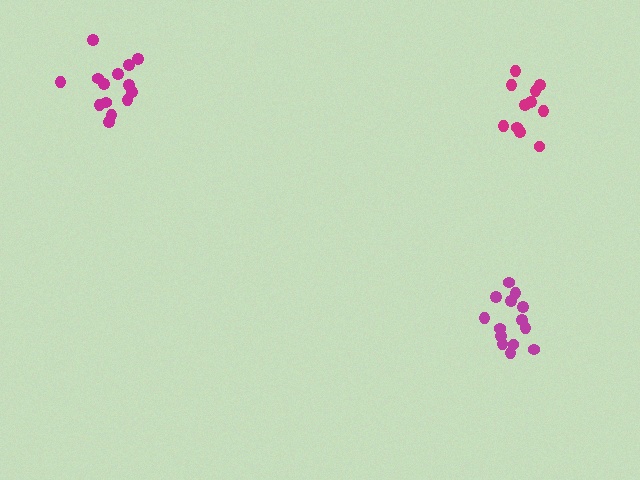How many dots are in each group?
Group 1: 14 dots, Group 2: 11 dots, Group 3: 14 dots (39 total).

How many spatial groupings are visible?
There are 3 spatial groupings.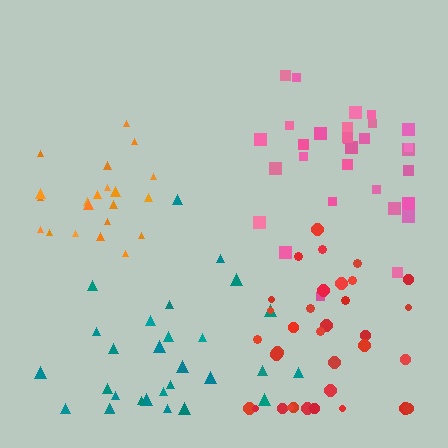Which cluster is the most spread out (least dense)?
Teal.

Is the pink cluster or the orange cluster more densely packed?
Orange.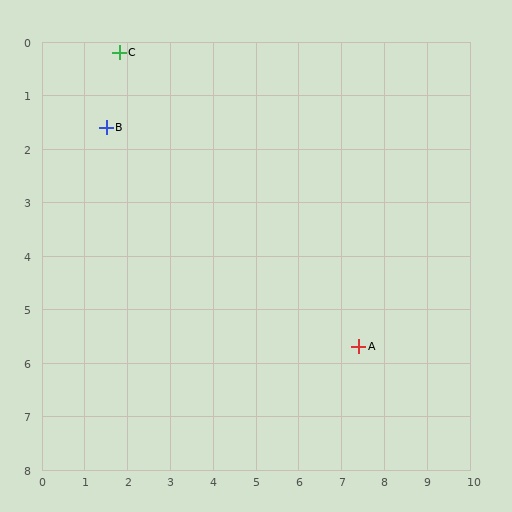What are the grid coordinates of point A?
Point A is at approximately (7.4, 5.7).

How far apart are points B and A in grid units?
Points B and A are about 7.2 grid units apart.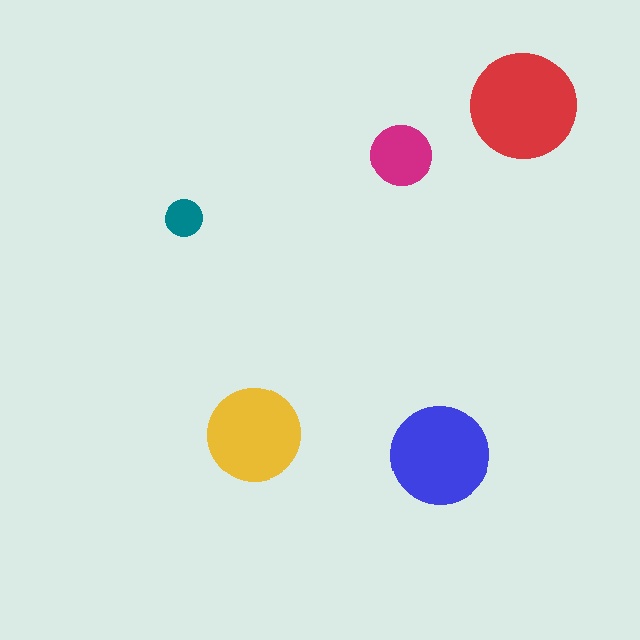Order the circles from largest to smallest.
the red one, the blue one, the yellow one, the magenta one, the teal one.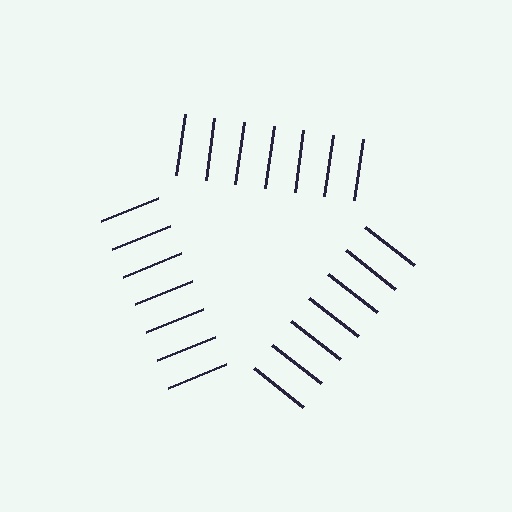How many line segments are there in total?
21 — 7 along each of the 3 edges.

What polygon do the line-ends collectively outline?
An illusory triangle — the line segments terminate on its edges but no continuous stroke is drawn.